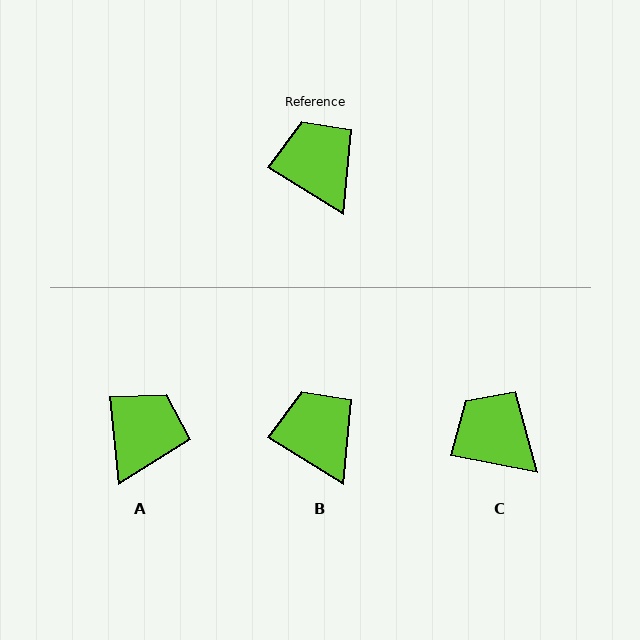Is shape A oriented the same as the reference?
No, it is off by about 52 degrees.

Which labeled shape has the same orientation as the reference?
B.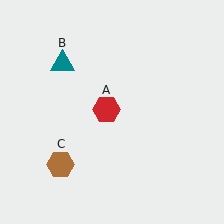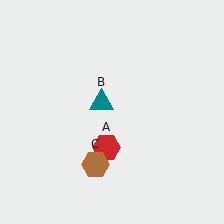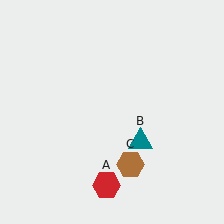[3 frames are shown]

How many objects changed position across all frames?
3 objects changed position: red hexagon (object A), teal triangle (object B), brown hexagon (object C).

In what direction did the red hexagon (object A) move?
The red hexagon (object A) moved down.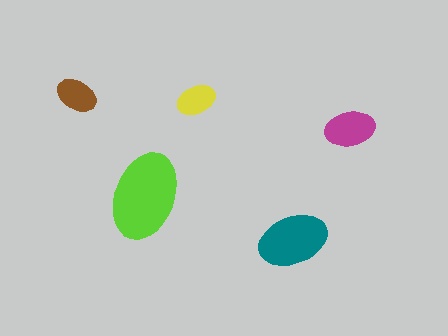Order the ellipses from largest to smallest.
the lime one, the teal one, the magenta one, the brown one, the yellow one.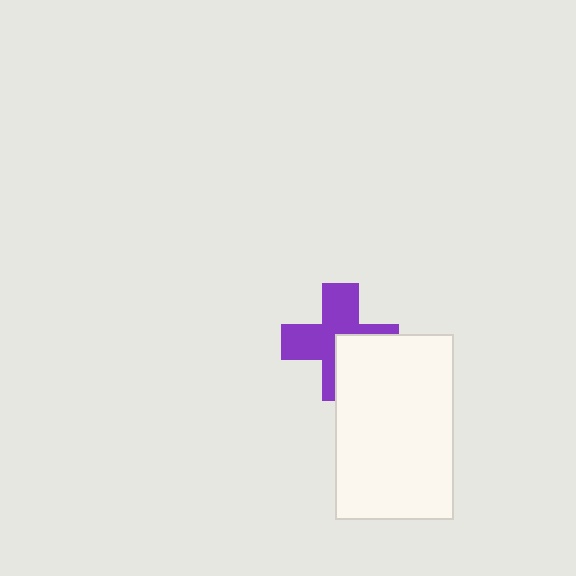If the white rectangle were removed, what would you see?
You would see the complete purple cross.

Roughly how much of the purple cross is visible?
About half of it is visible (roughly 64%).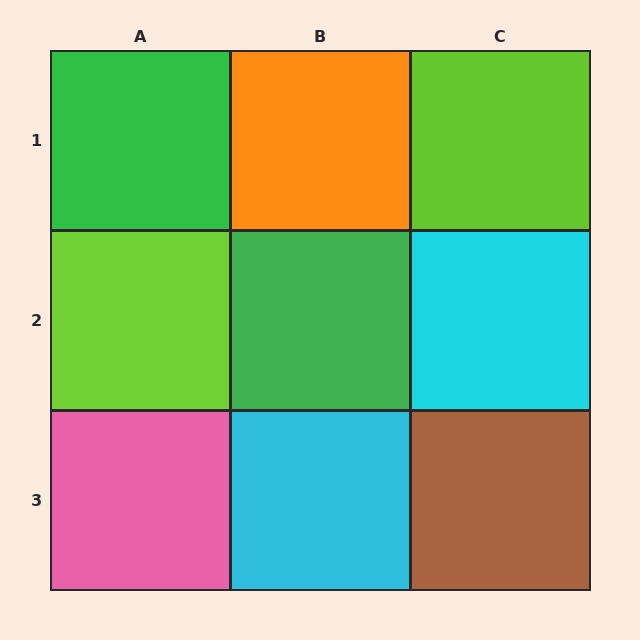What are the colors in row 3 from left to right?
Pink, cyan, brown.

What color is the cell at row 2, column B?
Green.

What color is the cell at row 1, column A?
Green.